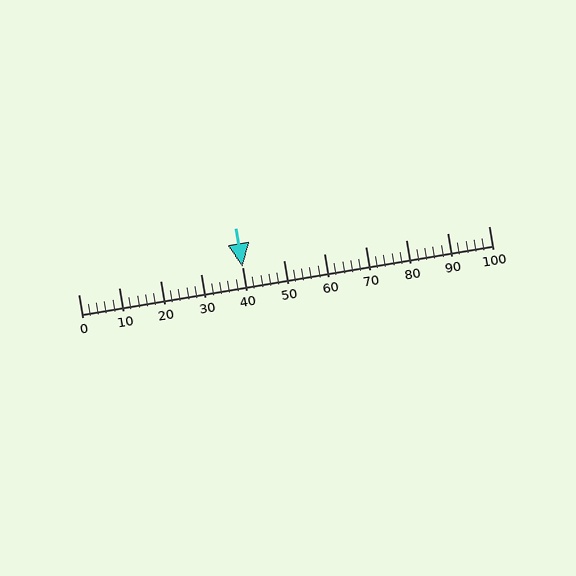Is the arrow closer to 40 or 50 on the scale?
The arrow is closer to 40.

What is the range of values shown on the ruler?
The ruler shows values from 0 to 100.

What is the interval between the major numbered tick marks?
The major tick marks are spaced 10 units apart.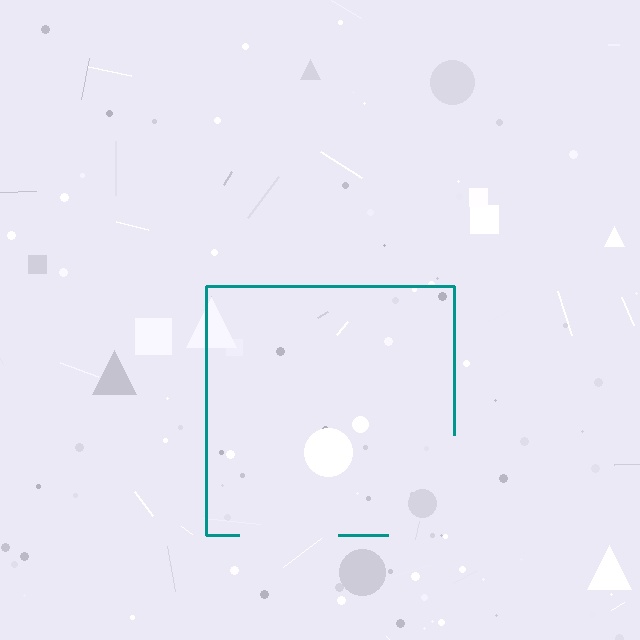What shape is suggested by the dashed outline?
The dashed outline suggests a square.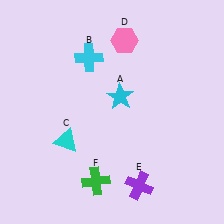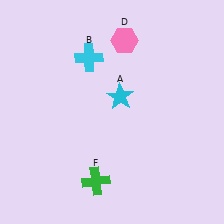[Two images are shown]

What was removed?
The cyan triangle (C), the purple cross (E) were removed in Image 2.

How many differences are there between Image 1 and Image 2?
There are 2 differences between the two images.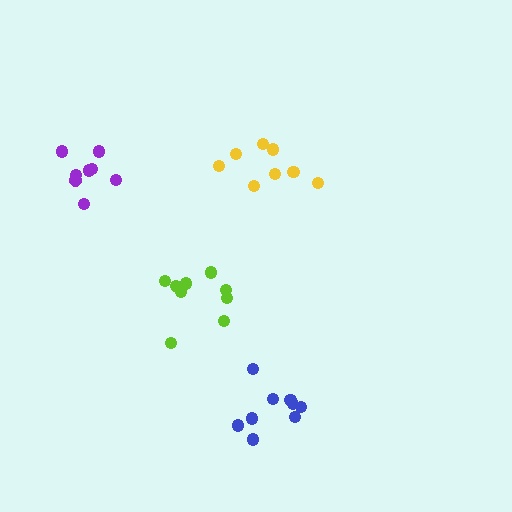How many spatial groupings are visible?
There are 4 spatial groupings.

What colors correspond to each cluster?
The clusters are colored: yellow, lime, blue, purple.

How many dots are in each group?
Group 1: 8 dots, Group 2: 10 dots, Group 3: 9 dots, Group 4: 8 dots (35 total).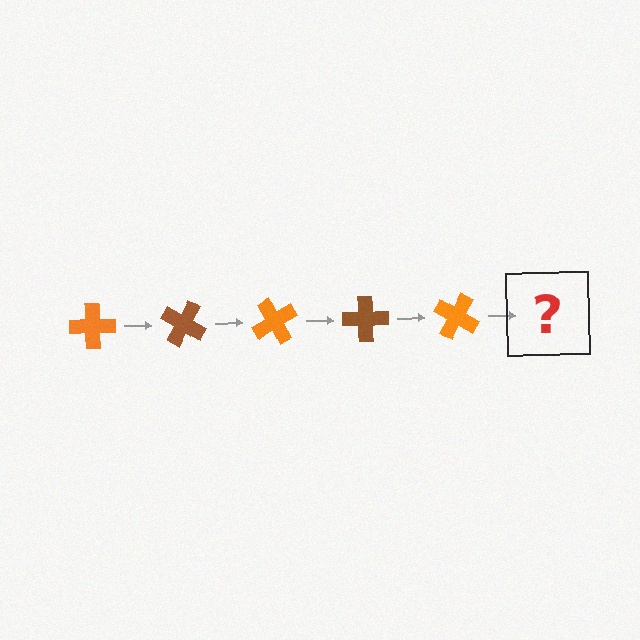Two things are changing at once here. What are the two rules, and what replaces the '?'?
The two rules are that it rotates 30 degrees each step and the color cycles through orange and brown. The '?' should be a brown cross, rotated 150 degrees from the start.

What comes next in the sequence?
The next element should be a brown cross, rotated 150 degrees from the start.